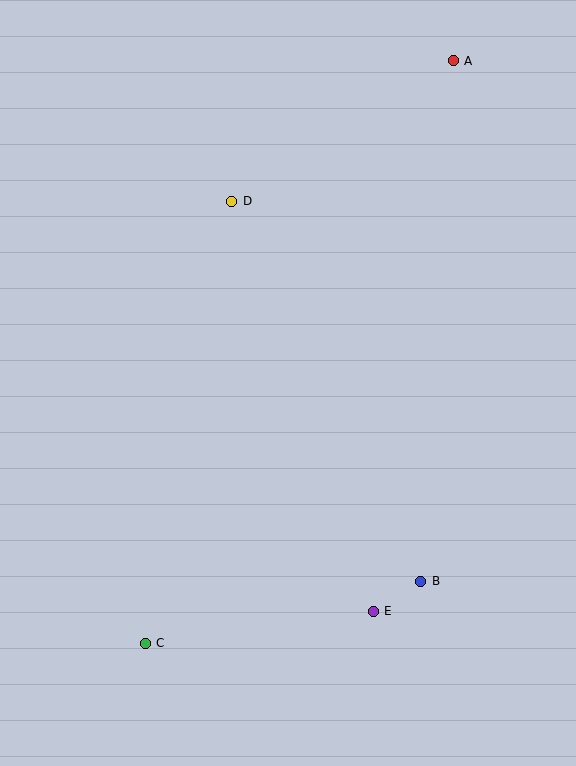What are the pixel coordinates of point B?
Point B is at (421, 581).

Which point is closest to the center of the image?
Point D at (232, 201) is closest to the center.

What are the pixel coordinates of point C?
Point C is at (145, 643).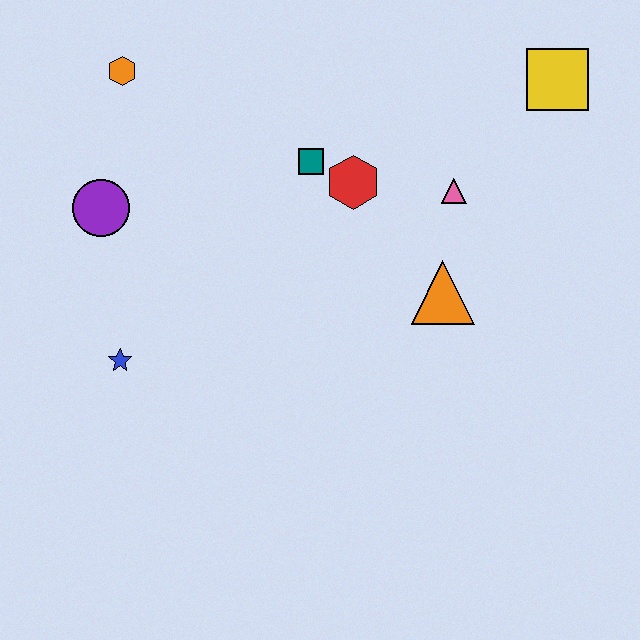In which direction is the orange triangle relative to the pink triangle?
The orange triangle is below the pink triangle.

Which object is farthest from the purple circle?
The yellow square is farthest from the purple circle.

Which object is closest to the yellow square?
The pink triangle is closest to the yellow square.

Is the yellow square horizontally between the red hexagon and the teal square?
No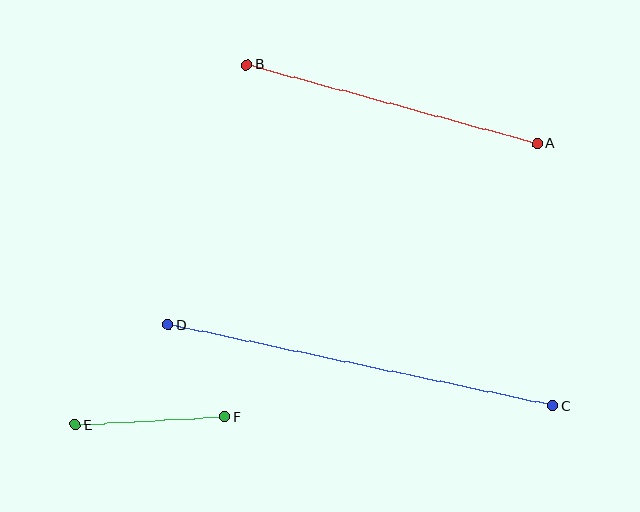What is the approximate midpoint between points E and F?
The midpoint is at approximately (150, 421) pixels.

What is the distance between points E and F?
The distance is approximately 150 pixels.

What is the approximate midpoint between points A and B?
The midpoint is at approximately (392, 104) pixels.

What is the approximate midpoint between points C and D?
The midpoint is at approximately (360, 366) pixels.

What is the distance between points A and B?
The distance is approximately 301 pixels.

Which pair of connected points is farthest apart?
Points C and D are farthest apart.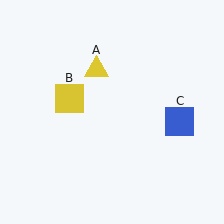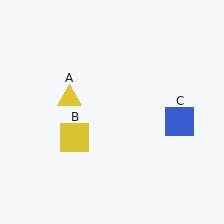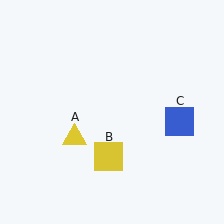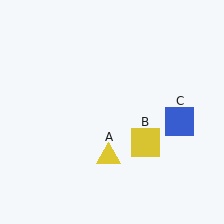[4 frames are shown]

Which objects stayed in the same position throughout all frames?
Blue square (object C) remained stationary.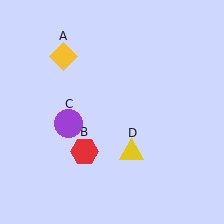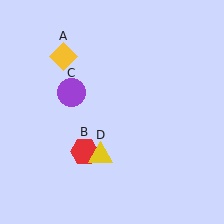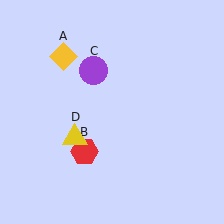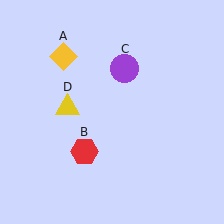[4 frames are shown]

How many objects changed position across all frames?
2 objects changed position: purple circle (object C), yellow triangle (object D).